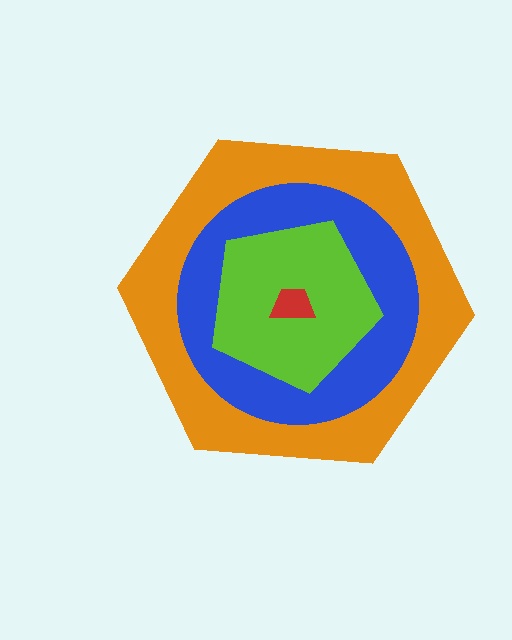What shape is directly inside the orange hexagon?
The blue circle.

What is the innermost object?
The red trapezoid.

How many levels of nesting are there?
4.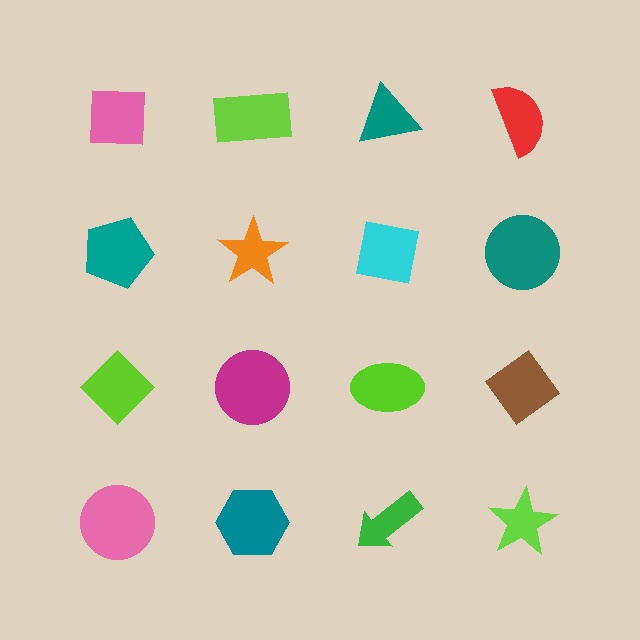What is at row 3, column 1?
A lime diamond.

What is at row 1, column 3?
A teal triangle.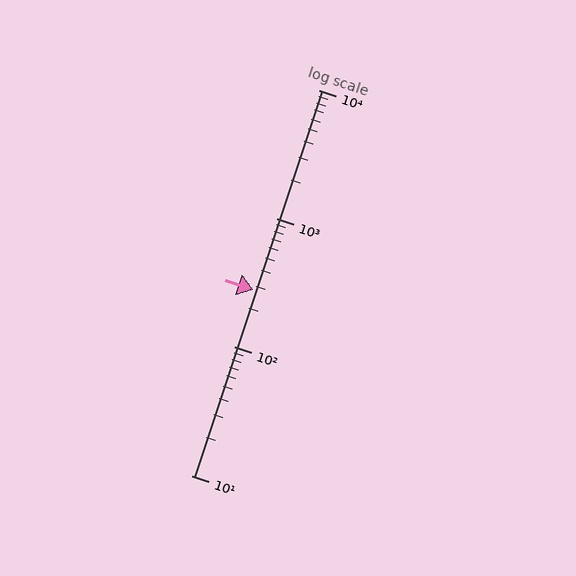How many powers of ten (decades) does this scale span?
The scale spans 3 decades, from 10 to 10000.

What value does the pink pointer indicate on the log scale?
The pointer indicates approximately 280.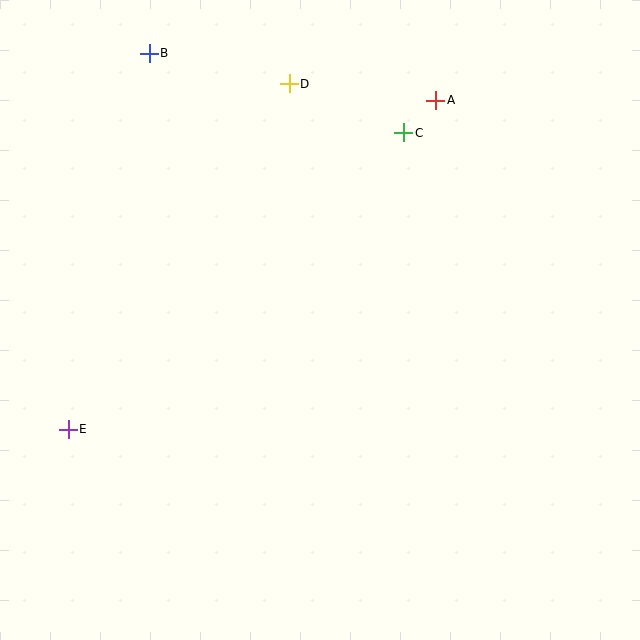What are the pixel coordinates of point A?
Point A is at (436, 100).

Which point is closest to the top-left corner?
Point B is closest to the top-left corner.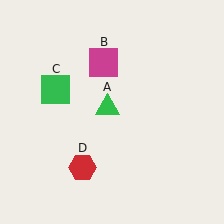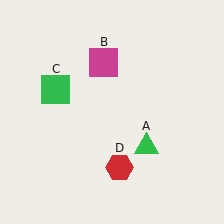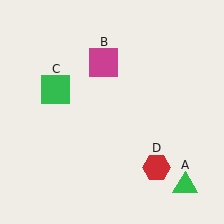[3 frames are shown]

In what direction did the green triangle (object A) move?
The green triangle (object A) moved down and to the right.